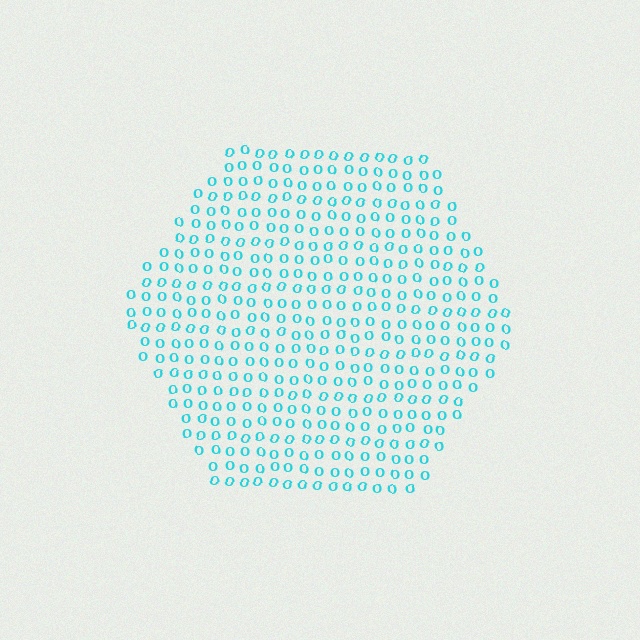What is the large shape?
The large shape is a hexagon.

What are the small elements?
The small elements are letter O's.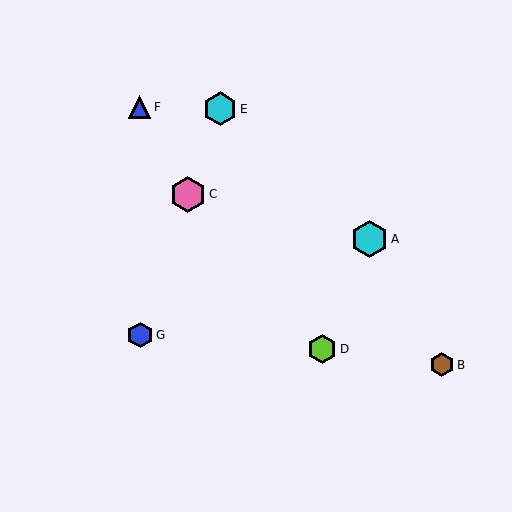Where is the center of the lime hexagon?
The center of the lime hexagon is at (322, 349).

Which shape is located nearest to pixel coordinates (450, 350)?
The brown hexagon (labeled B) at (442, 365) is nearest to that location.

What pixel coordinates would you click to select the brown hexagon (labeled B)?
Click at (442, 365) to select the brown hexagon B.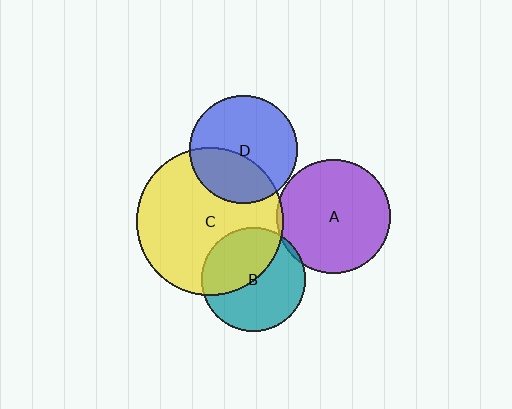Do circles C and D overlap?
Yes.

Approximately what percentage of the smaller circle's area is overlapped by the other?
Approximately 35%.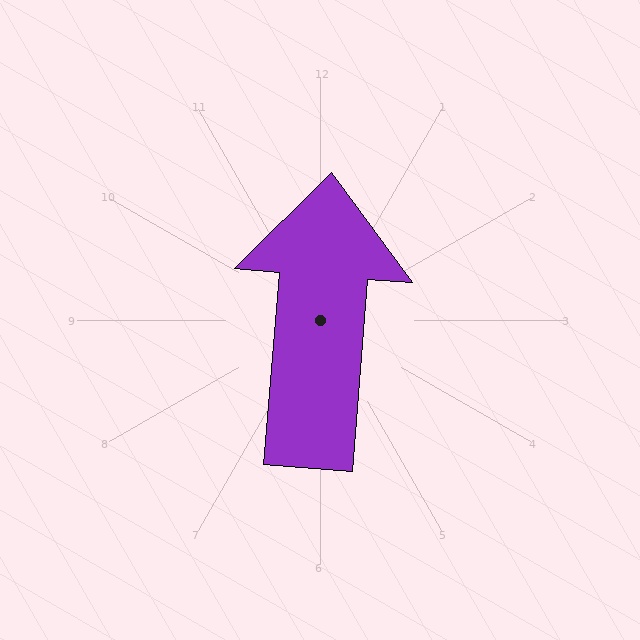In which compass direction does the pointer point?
North.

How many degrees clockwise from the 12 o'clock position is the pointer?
Approximately 5 degrees.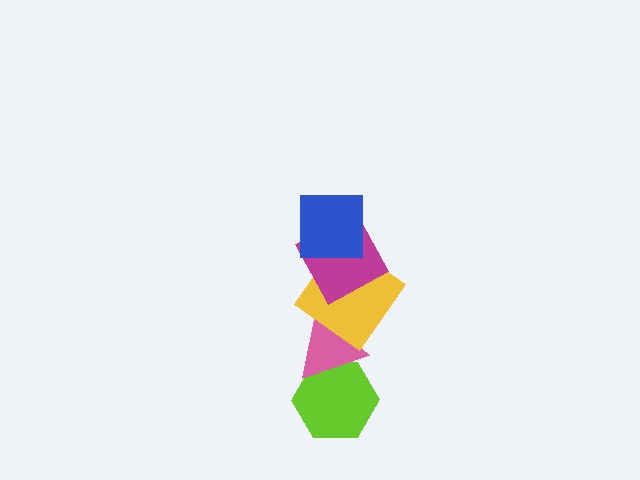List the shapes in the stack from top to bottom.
From top to bottom: the blue square, the magenta square, the yellow diamond, the pink triangle, the lime hexagon.